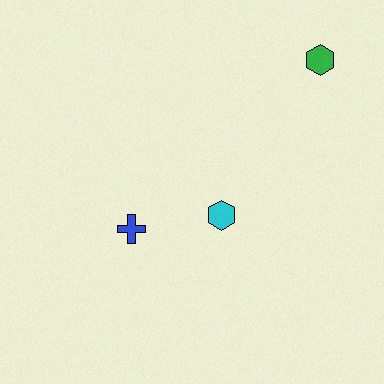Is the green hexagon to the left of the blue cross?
No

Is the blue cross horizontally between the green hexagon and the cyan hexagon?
No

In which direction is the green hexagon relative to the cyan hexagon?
The green hexagon is above the cyan hexagon.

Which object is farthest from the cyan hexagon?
The green hexagon is farthest from the cyan hexagon.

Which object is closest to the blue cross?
The cyan hexagon is closest to the blue cross.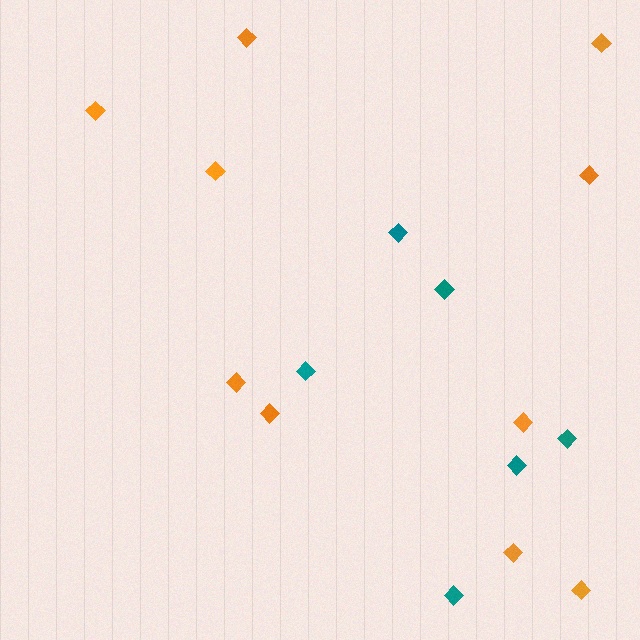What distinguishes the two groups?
There are 2 groups: one group of teal diamonds (6) and one group of orange diamonds (10).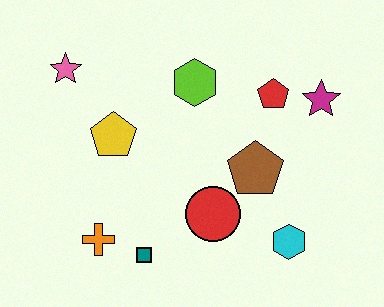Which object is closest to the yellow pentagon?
The pink star is closest to the yellow pentagon.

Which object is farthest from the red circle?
The pink star is farthest from the red circle.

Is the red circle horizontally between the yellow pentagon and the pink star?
No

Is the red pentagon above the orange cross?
Yes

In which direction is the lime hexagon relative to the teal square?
The lime hexagon is above the teal square.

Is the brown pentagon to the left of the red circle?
No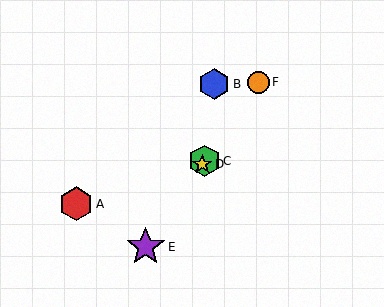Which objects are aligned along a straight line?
Objects C, D, E, F are aligned along a straight line.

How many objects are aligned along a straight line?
4 objects (C, D, E, F) are aligned along a straight line.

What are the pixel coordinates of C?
Object C is at (204, 161).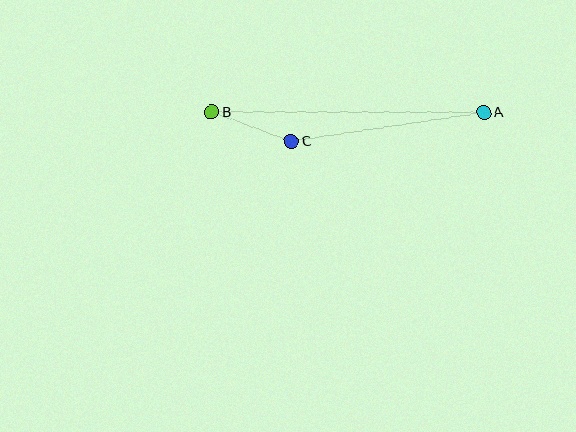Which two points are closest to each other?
Points B and C are closest to each other.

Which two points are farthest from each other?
Points A and B are farthest from each other.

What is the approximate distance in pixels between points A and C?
The distance between A and C is approximately 194 pixels.